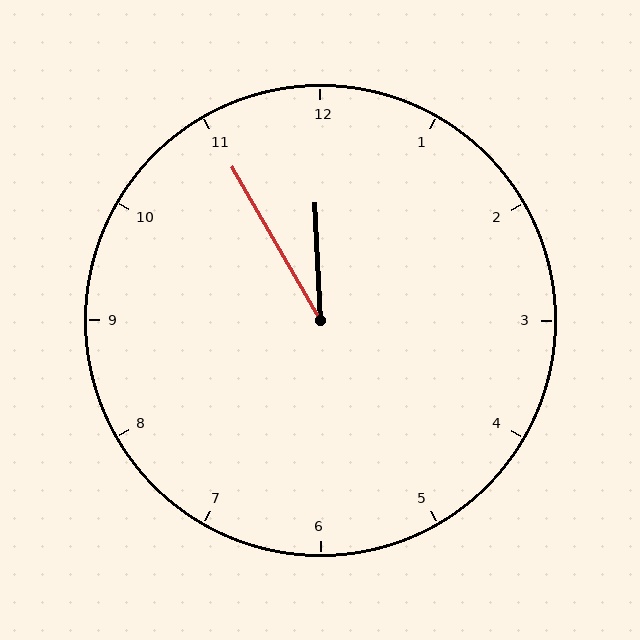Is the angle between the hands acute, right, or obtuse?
It is acute.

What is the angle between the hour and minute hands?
Approximately 28 degrees.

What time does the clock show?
11:55.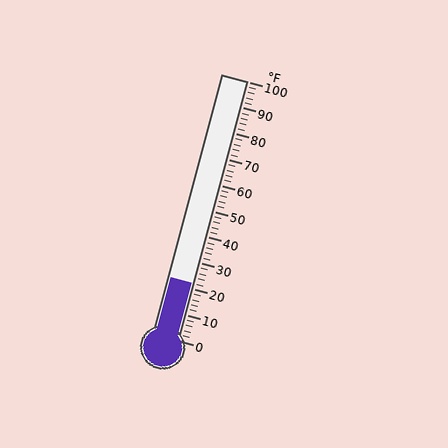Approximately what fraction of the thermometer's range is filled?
The thermometer is filled to approximately 20% of its range.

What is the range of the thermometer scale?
The thermometer scale ranges from 0°F to 100°F.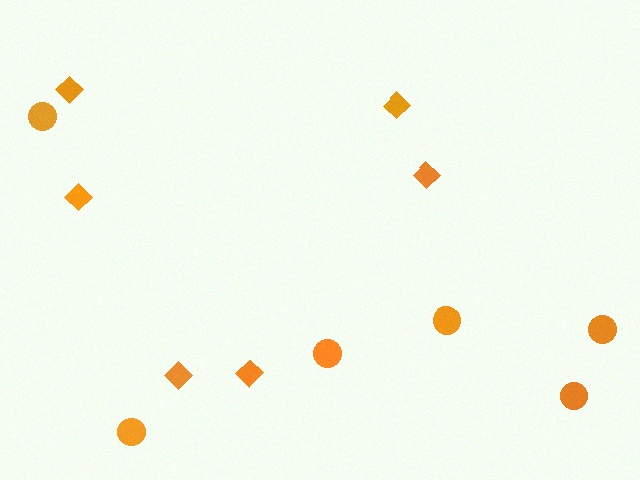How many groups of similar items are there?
There are 2 groups: one group of circles (6) and one group of diamonds (6).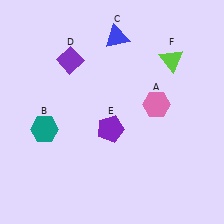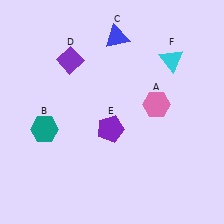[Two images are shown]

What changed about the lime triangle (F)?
In Image 1, F is lime. In Image 2, it changed to cyan.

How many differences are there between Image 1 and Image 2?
There is 1 difference between the two images.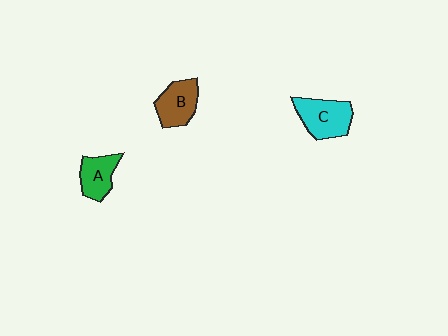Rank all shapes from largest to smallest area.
From largest to smallest: C (cyan), B (brown), A (green).